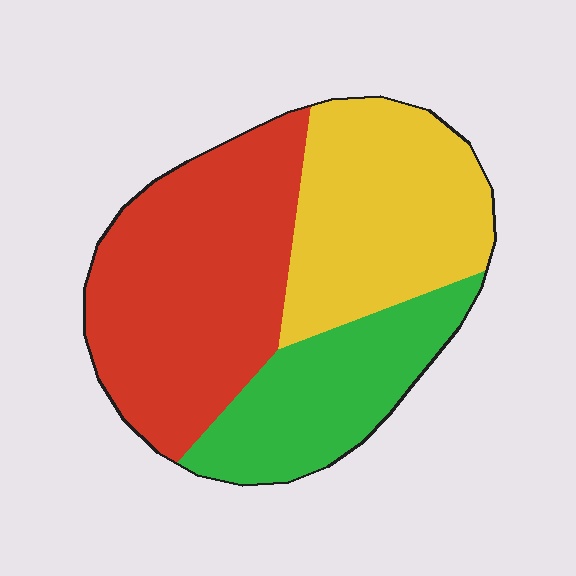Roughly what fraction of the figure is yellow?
Yellow takes up between a quarter and a half of the figure.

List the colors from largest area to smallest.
From largest to smallest: red, yellow, green.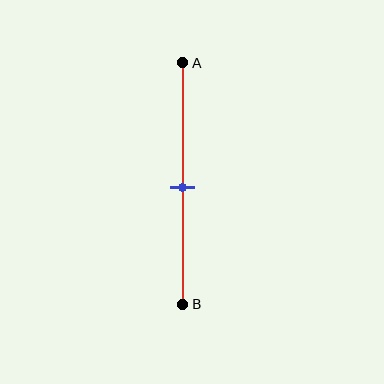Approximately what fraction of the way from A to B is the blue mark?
The blue mark is approximately 50% of the way from A to B.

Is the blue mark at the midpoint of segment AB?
Yes, the mark is approximately at the midpoint.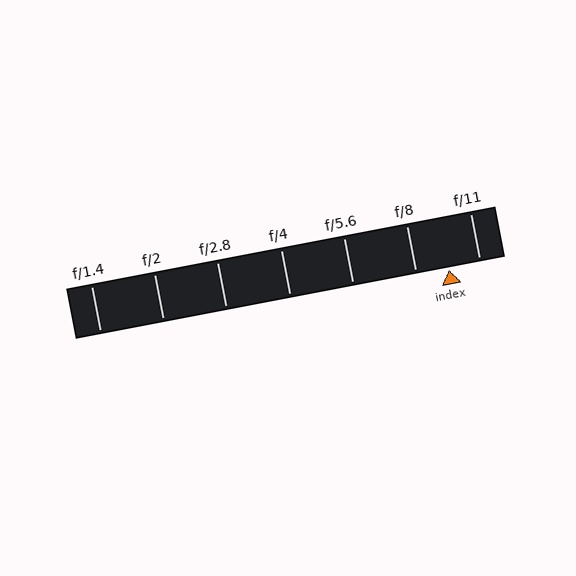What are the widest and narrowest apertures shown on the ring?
The widest aperture shown is f/1.4 and the narrowest is f/11.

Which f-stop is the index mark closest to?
The index mark is closest to f/11.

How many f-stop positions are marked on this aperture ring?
There are 7 f-stop positions marked.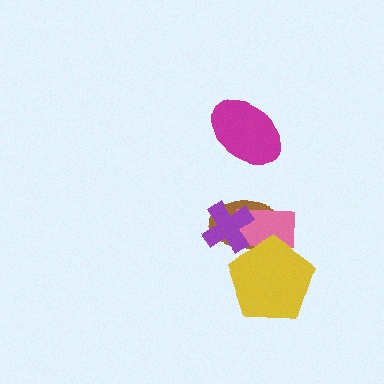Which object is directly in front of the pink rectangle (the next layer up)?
The yellow pentagon is directly in front of the pink rectangle.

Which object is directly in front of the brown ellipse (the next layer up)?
The pink rectangle is directly in front of the brown ellipse.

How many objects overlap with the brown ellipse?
3 objects overlap with the brown ellipse.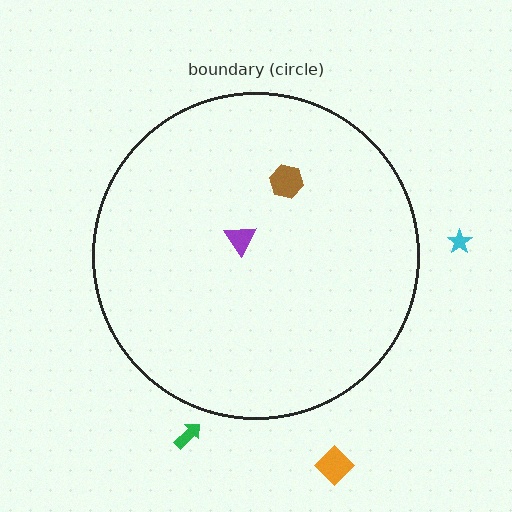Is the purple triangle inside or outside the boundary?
Inside.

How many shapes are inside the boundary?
2 inside, 3 outside.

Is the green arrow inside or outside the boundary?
Outside.